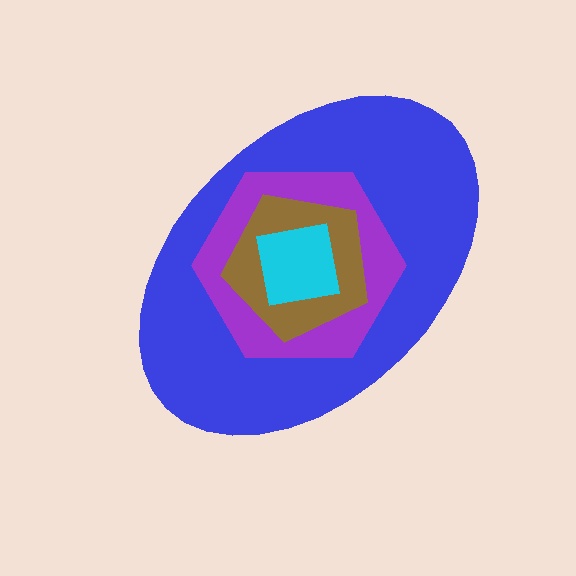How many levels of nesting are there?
4.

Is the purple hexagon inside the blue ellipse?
Yes.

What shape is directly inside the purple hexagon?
The brown pentagon.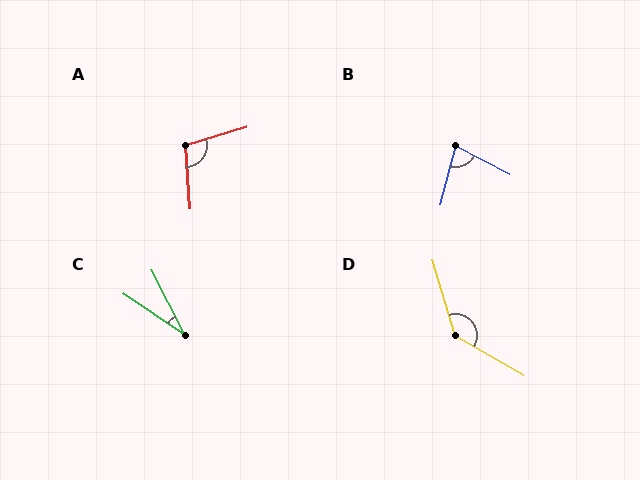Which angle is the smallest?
C, at approximately 29 degrees.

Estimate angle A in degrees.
Approximately 103 degrees.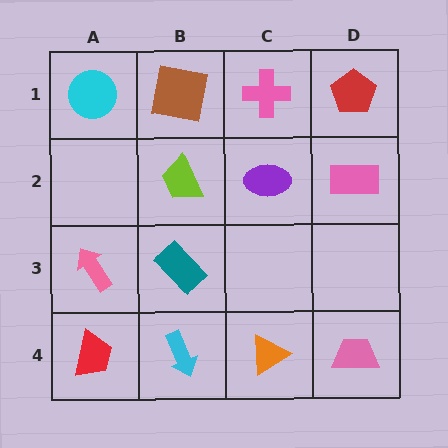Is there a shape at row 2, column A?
No, that cell is empty.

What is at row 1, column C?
A pink cross.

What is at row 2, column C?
A purple ellipse.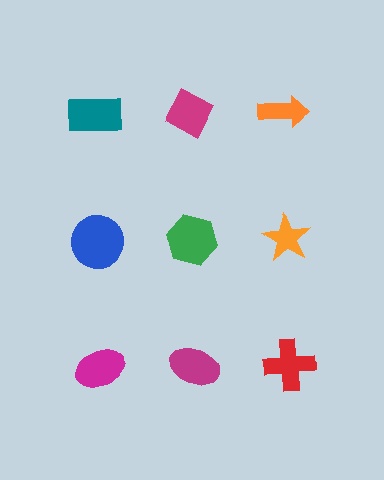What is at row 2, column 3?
An orange star.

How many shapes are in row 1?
3 shapes.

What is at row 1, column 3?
An orange arrow.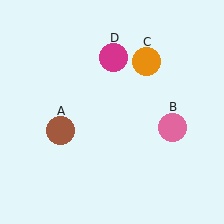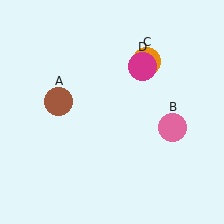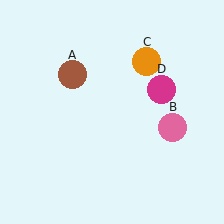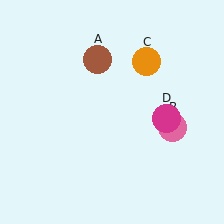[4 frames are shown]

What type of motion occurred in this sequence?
The brown circle (object A), magenta circle (object D) rotated clockwise around the center of the scene.